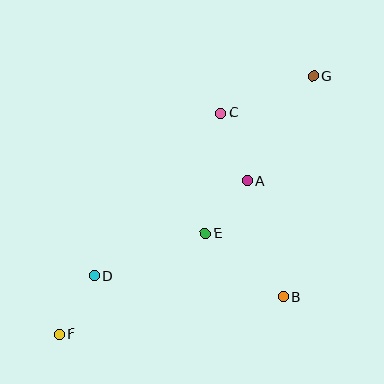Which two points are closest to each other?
Points A and E are closest to each other.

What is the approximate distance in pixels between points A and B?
The distance between A and B is approximately 121 pixels.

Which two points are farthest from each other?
Points F and G are farthest from each other.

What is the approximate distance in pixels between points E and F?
The distance between E and F is approximately 177 pixels.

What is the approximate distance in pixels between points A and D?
The distance between A and D is approximately 180 pixels.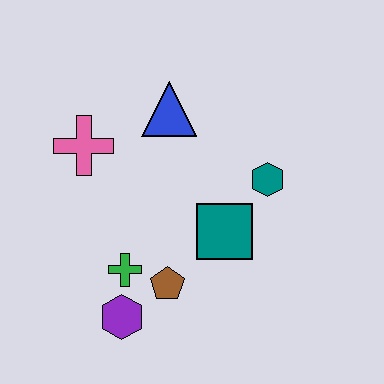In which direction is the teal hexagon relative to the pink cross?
The teal hexagon is to the right of the pink cross.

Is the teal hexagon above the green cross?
Yes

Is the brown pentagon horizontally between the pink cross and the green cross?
No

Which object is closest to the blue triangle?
The pink cross is closest to the blue triangle.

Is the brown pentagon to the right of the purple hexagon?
Yes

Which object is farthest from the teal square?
The pink cross is farthest from the teal square.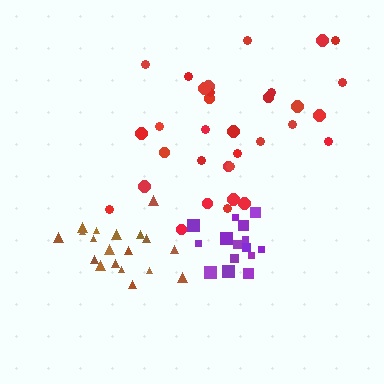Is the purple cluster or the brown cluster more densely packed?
Purple.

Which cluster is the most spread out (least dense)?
Red.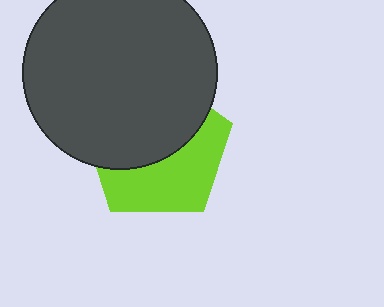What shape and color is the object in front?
The object in front is a dark gray circle.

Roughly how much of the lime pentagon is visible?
About half of it is visible (roughly 46%).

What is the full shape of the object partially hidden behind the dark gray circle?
The partially hidden object is a lime pentagon.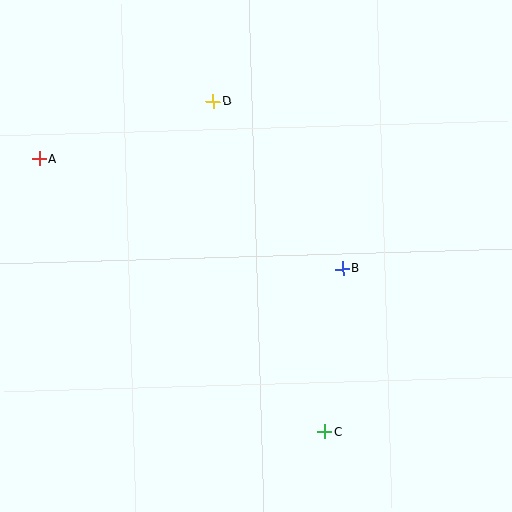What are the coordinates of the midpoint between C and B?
The midpoint between C and B is at (334, 350).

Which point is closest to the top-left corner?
Point A is closest to the top-left corner.